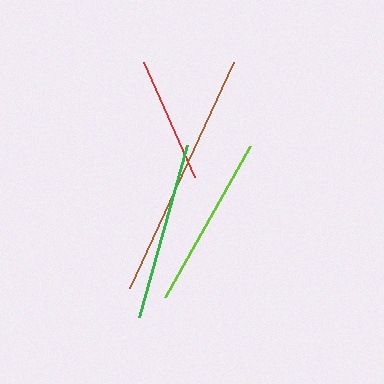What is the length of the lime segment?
The lime segment is approximately 173 pixels long.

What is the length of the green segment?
The green segment is approximately 179 pixels long.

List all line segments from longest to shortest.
From longest to shortest: brown, green, lime, red.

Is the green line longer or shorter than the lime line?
The green line is longer than the lime line.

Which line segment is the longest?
The brown line is the longest at approximately 249 pixels.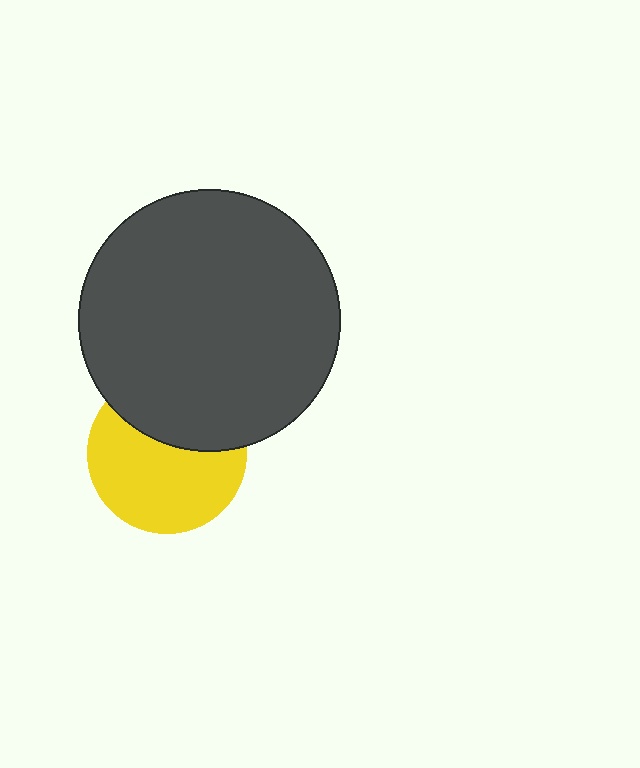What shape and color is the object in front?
The object in front is a dark gray circle.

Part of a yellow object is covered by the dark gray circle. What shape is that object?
It is a circle.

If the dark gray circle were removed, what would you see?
You would see the complete yellow circle.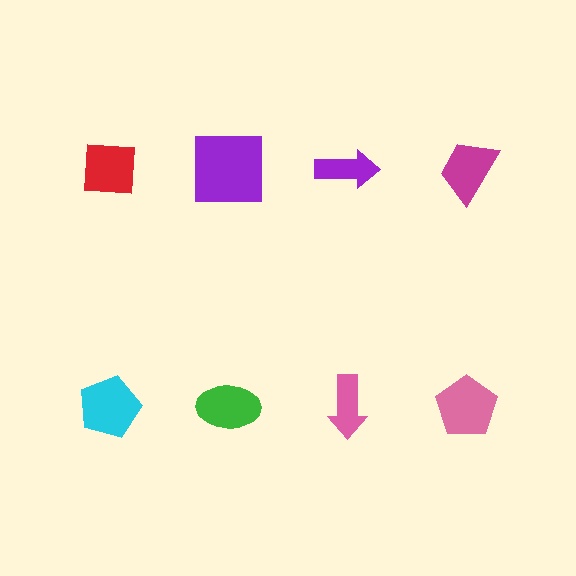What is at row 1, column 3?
A purple arrow.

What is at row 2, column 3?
A pink arrow.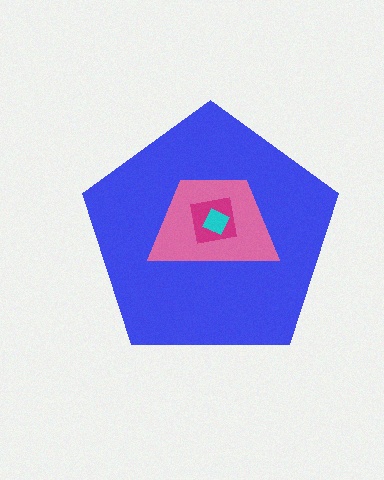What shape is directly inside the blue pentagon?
The pink trapezoid.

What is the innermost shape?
The cyan diamond.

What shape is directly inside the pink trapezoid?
The magenta square.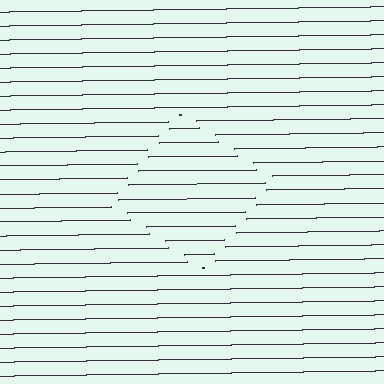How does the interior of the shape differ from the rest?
The interior of the shape contains the same grating, shifted by half a period — the contour is defined by the phase discontinuity where line-ends from the inner and outer gratings abut.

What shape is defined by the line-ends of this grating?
An illusory square. The interior of the shape contains the same grating, shifted by half a period — the contour is defined by the phase discontinuity where line-ends from the inner and outer gratings abut.